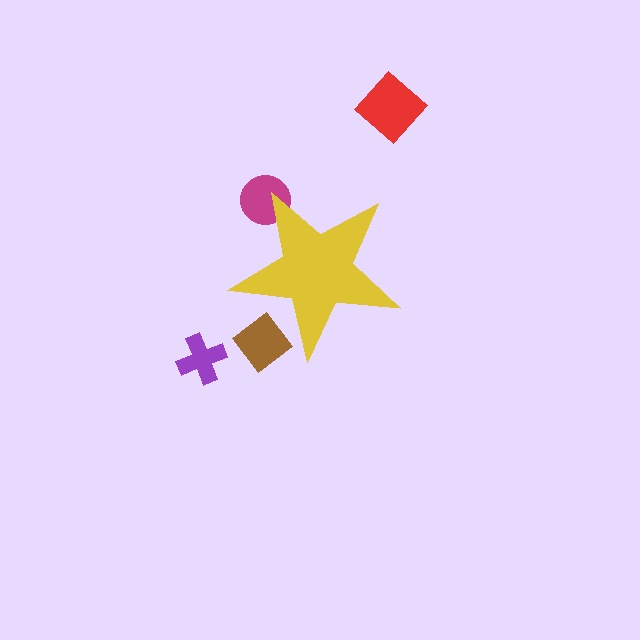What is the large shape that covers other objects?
A yellow star.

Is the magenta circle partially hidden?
Yes, the magenta circle is partially hidden behind the yellow star.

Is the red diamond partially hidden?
No, the red diamond is fully visible.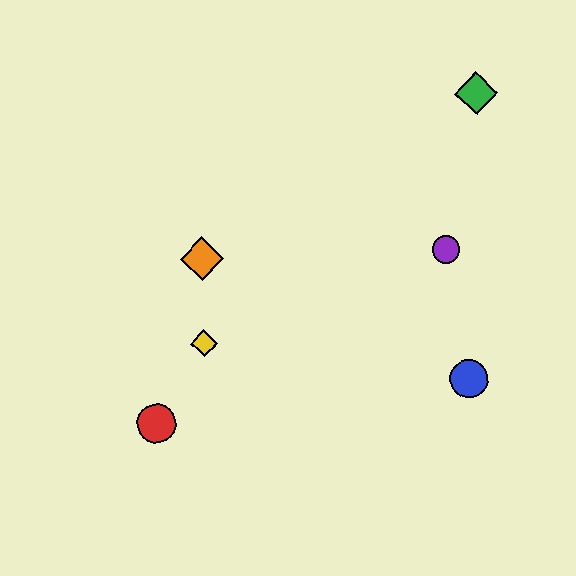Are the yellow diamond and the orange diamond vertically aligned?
Yes, both are at x≈204.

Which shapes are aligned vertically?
The yellow diamond, the orange diamond are aligned vertically.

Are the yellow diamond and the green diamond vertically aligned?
No, the yellow diamond is at x≈204 and the green diamond is at x≈476.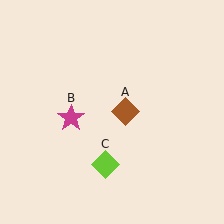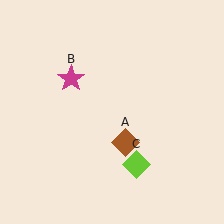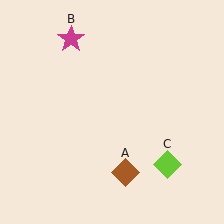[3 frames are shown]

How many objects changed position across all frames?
3 objects changed position: brown diamond (object A), magenta star (object B), lime diamond (object C).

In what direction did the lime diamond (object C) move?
The lime diamond (object C) moved right.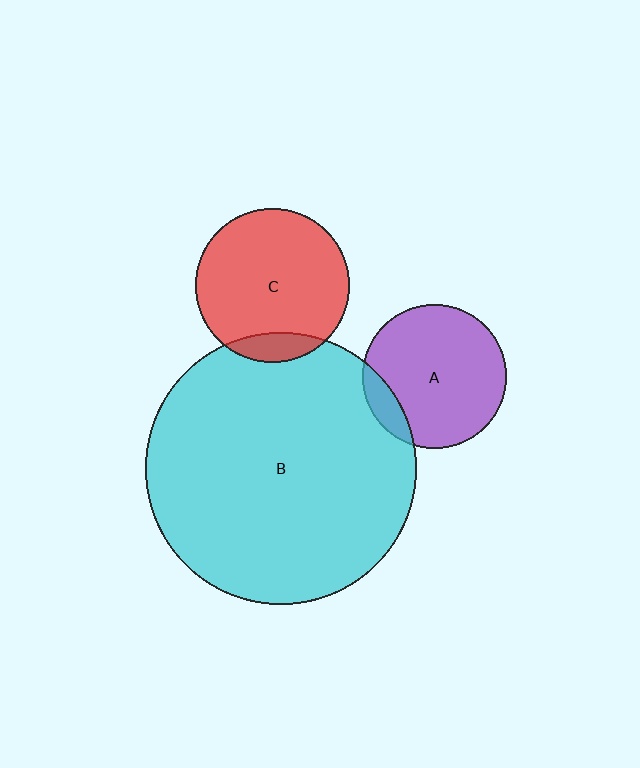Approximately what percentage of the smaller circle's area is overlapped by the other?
Approximately 10%.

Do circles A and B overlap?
Yes.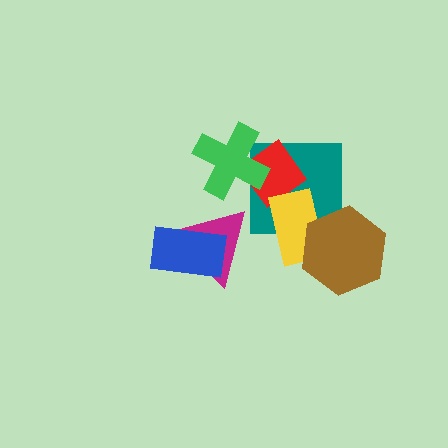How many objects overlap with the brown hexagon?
2 objects overlap with the brown hexagon.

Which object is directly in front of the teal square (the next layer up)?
The red diamond is directly in front of the teal square.